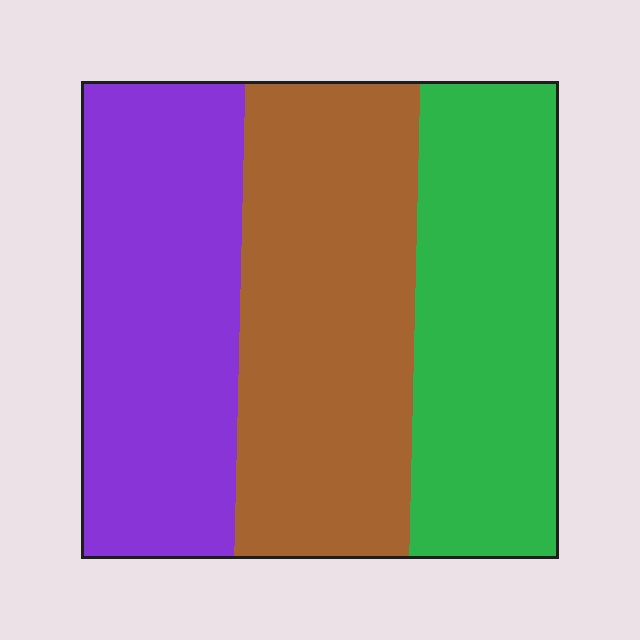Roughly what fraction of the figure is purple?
Purple covers roughly 35% of the figure.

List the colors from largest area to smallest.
From largest to smallest: brown, purple, green.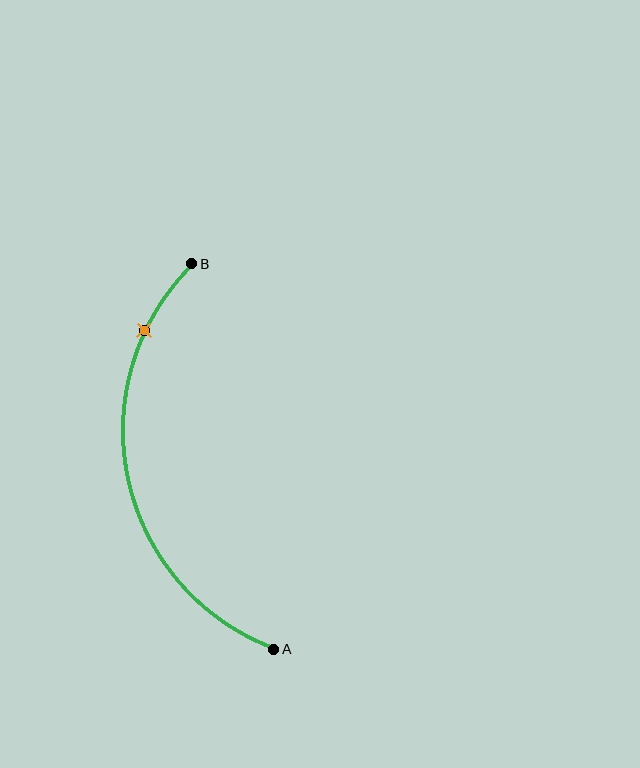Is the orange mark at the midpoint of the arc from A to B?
No. The orange mark lies on the arc but is closer to endpoint B. The arc midpoint would be at the point on the curve equidistant along the arc from both A and B.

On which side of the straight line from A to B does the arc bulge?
The arc bulges to the left of the straight line connecting A and B.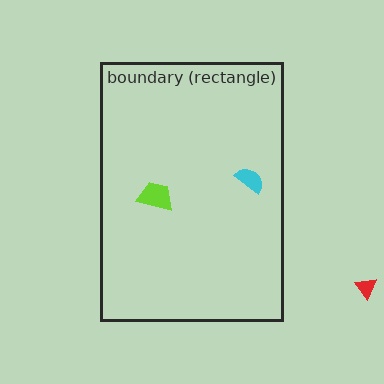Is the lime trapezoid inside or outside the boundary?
Inside.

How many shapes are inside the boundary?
2 inside, 1 outside.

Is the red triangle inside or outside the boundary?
Outside.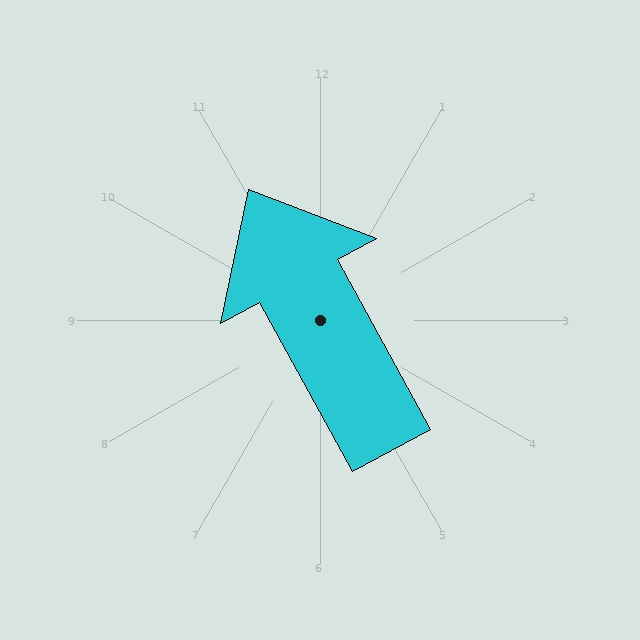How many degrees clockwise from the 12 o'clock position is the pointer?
Approximately 331 degrees.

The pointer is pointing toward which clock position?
Roughly 11 o'clock.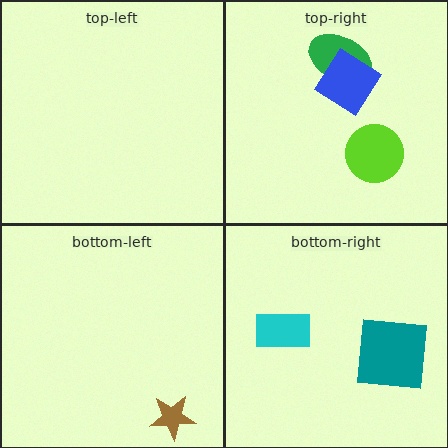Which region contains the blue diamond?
The top-right region.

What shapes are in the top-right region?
The green ellipse, the blue diamond, the lime circle.